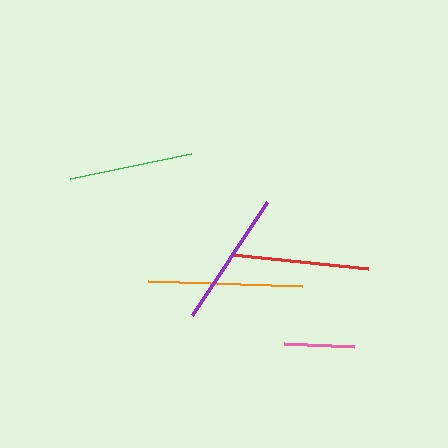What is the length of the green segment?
The green segment is approximately 123 pixels long.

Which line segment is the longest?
The orange line is the longest at approximately 154 pixels.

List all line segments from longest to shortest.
From longest to shortest: orange, red, purple, green, pink.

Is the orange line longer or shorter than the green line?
The orange line is longer than the green line.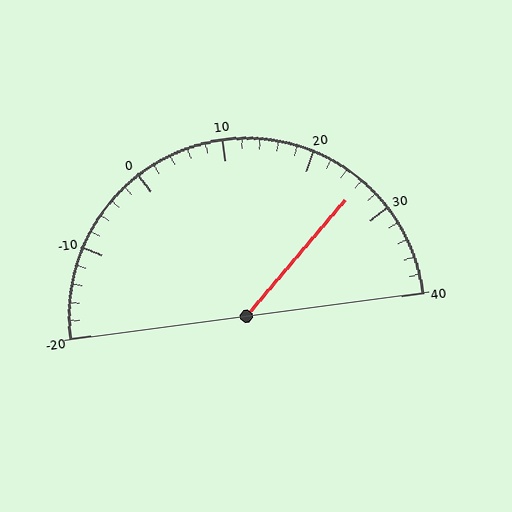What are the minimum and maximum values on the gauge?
The gauge ranges from -20 to 40.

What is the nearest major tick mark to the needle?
The nearest major tick mark is 30.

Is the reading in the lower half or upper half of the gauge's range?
The reading is in the upper half of the range (-20 to 40).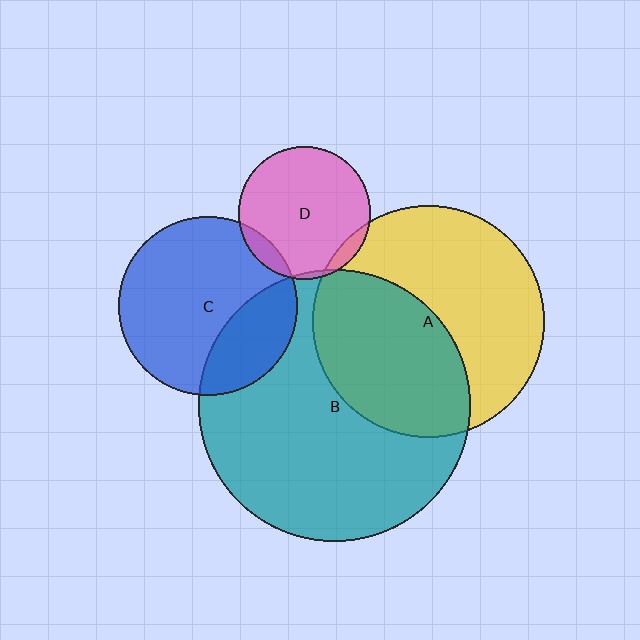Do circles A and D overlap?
Yes.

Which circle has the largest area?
Circle B (teal).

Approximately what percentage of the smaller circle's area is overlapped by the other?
Approximately 5%.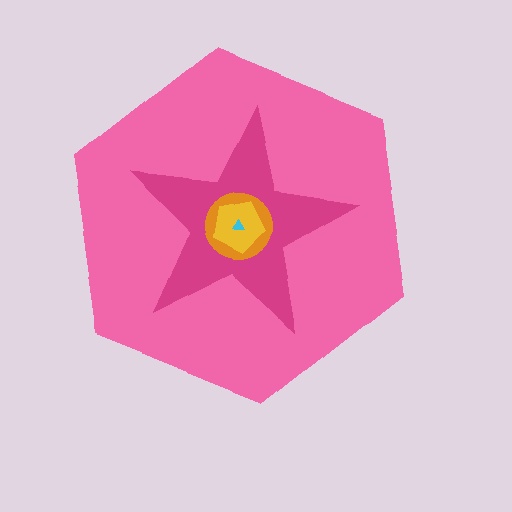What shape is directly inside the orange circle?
The yellow pentagon.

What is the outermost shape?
The pink hexagon.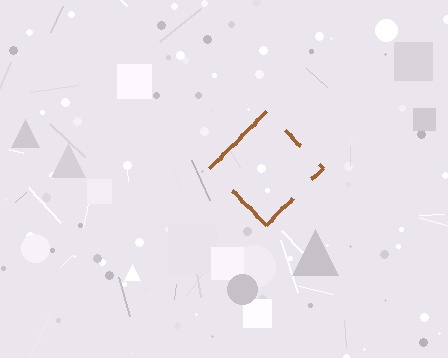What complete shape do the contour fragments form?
The contour fragments form a diamond.